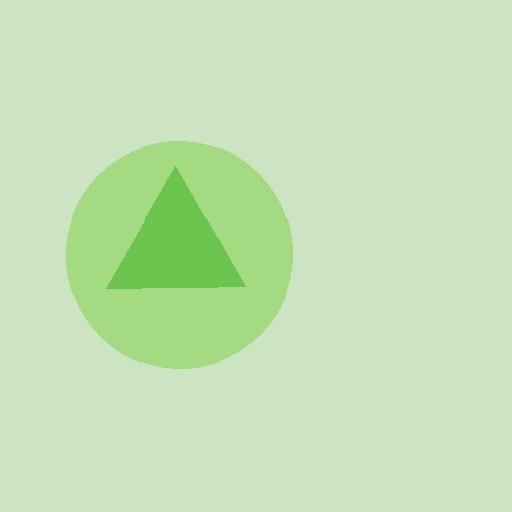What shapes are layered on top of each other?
The layered shapes are: a green triangle, a lime circle.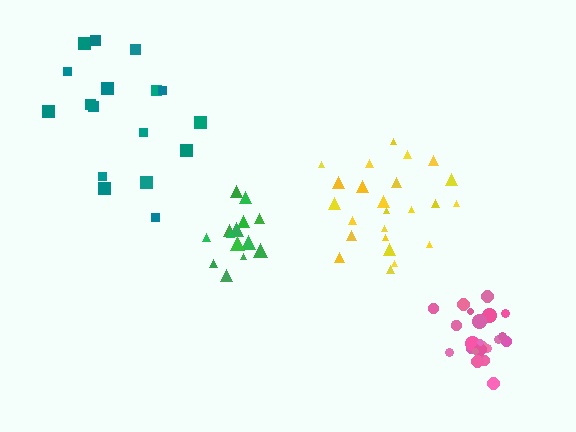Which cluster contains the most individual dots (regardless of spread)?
Pink (24).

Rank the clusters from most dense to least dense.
pink, green, yellow, teal.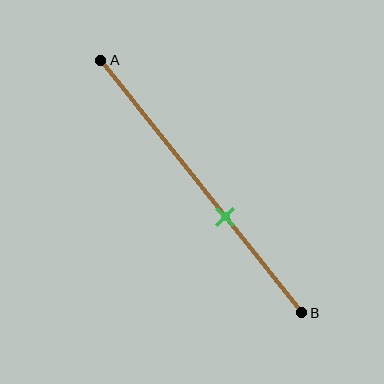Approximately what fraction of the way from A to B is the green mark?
The green mark is approximately 60% of the way from A to B.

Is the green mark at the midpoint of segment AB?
No, the mark is at about 60% from A, not at the 50% midpoint.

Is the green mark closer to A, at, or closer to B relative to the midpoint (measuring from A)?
The green mark is closer to point B than the midpoint of segment AB.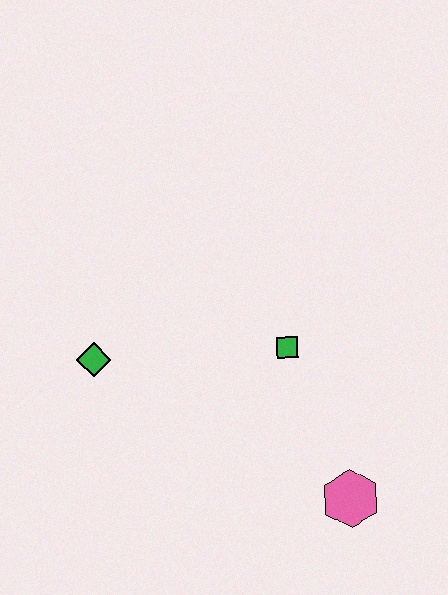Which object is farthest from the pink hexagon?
The green diamond is farthest from the pink hexagon.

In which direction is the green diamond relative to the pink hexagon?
The green diamond is to the left of the pink hexagon.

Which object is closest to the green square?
The pink hexagon is closest to the green square.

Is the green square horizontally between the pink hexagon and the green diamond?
Yes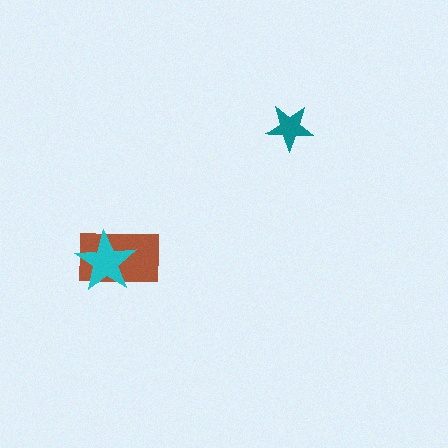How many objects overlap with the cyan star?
1 object overlaps with the cyan star.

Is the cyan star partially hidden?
No, no other shape covers it.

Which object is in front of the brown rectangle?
The cyan star is in front of the brown rectangle.